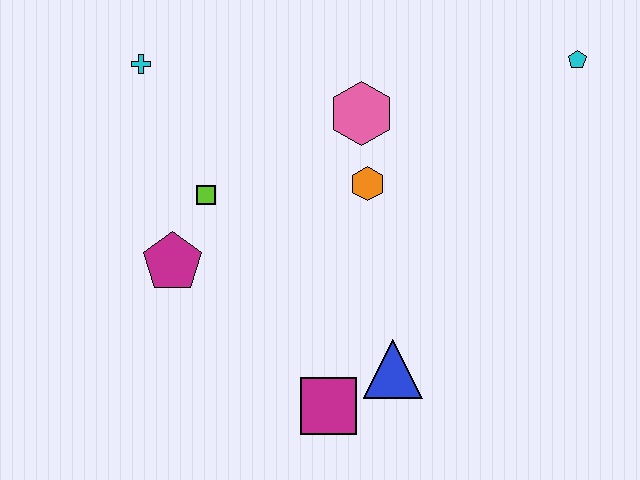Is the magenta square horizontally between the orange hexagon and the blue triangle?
No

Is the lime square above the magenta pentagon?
Yes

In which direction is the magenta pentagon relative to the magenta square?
The magenta pentagon is to the left of the magenta square.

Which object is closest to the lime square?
The magenta pentagon is closest to the lime square.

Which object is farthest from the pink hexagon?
The magenta square is farthest from the pink hexagon.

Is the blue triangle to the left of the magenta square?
No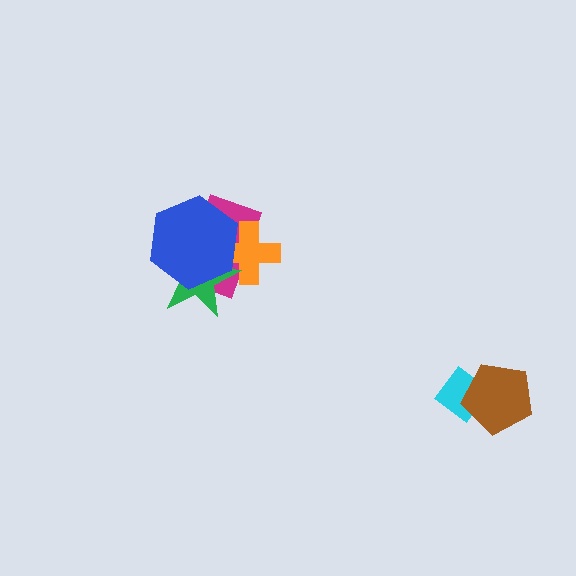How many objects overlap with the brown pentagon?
1 object overlaps with the brown pentagon.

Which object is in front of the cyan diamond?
The brown pentagon is in front of the cyan diamond.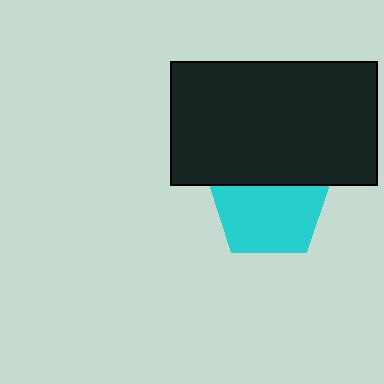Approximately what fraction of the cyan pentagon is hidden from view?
Roughly 33% of the cyan pentagon is hidden behind the black rectangle.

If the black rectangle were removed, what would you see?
You would see the complete cyan pentagon.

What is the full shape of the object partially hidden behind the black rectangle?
The partially hidden object is a cyan pentagon.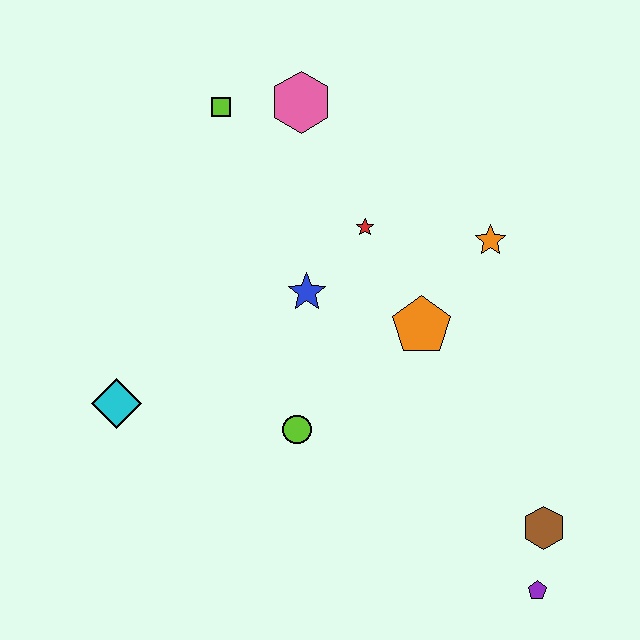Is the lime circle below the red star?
Yes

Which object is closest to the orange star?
The orange pentagon is closest to the orange star.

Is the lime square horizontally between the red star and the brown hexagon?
No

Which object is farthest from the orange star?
The cyan diamond is farthest from the orange star.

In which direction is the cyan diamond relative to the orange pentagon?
The cyan diamond is to the left of the orange pentagon.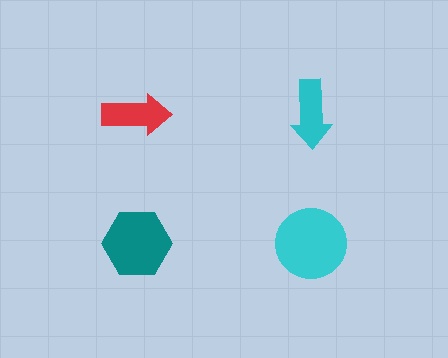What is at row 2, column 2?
A cyan circle.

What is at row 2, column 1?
A teal hexagon.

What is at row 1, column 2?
A cyan arrow.